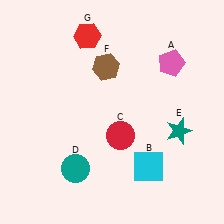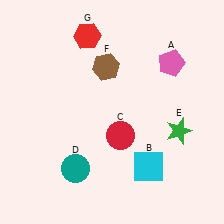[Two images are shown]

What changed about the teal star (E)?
In Image 1, E is teal. In Image 2, it changed to green.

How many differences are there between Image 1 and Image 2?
There is 1 difference between the two images.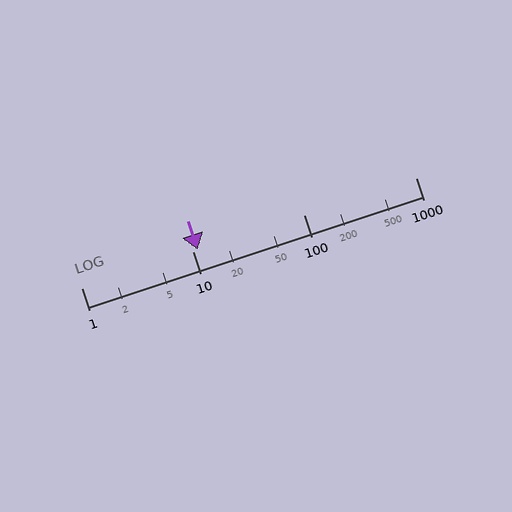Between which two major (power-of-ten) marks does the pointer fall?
The pointer is between 10 and 100.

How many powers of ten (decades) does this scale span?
The scale spans 3 decades, from 1 to 1000.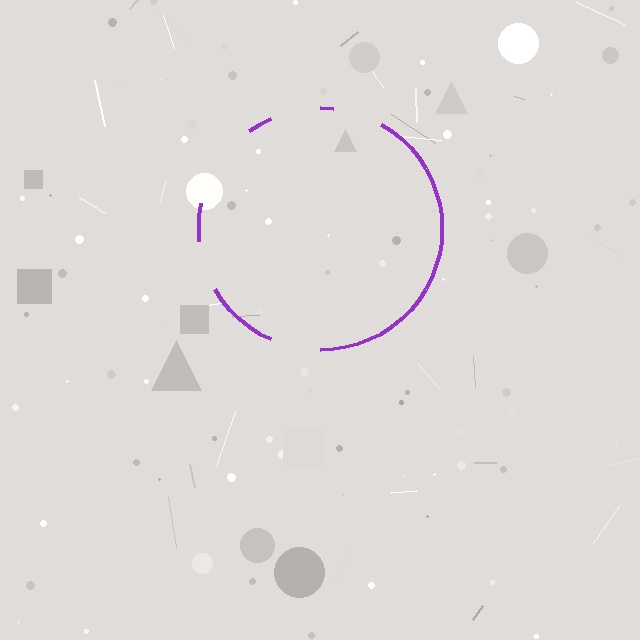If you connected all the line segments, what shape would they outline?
They would outline a circle.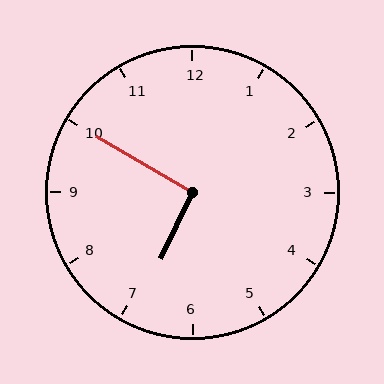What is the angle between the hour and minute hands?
Approximately 95 degrees.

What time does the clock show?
6:50.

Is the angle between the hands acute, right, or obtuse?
It is right.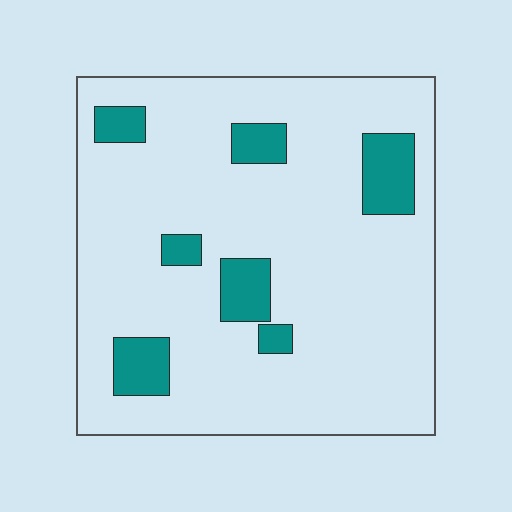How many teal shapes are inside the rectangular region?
7.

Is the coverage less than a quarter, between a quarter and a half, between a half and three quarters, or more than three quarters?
Less than a quarter.